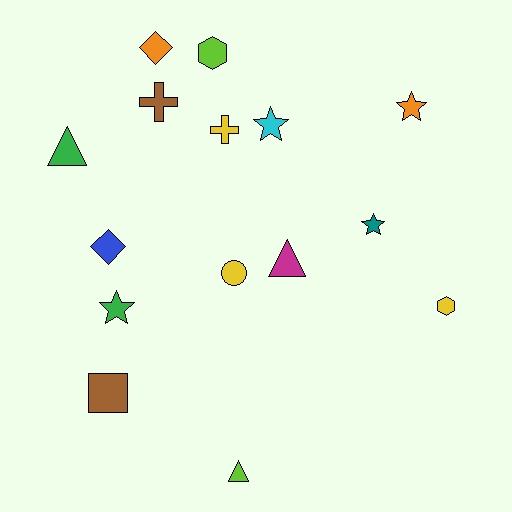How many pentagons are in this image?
There are no pentagons.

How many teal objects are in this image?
There is 1 teal object.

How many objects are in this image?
There are 15 objects.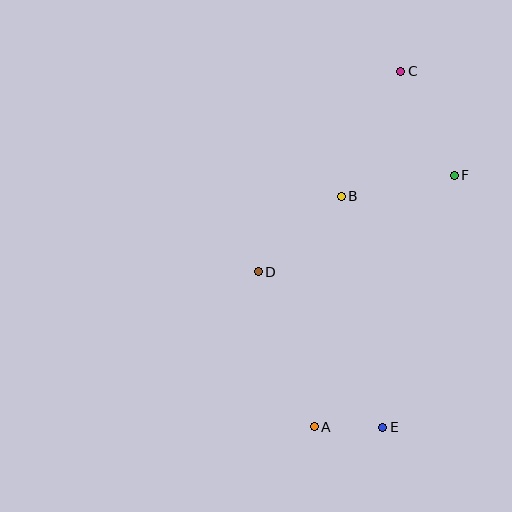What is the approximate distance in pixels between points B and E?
The distance between B and E is approximately 235 pixels.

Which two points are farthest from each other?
Points A and C are farthest from each other.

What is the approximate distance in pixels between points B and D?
The distance between B and D is approximately 112 pixels.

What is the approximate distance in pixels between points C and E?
The distance between C and E is approximately 356 pixels.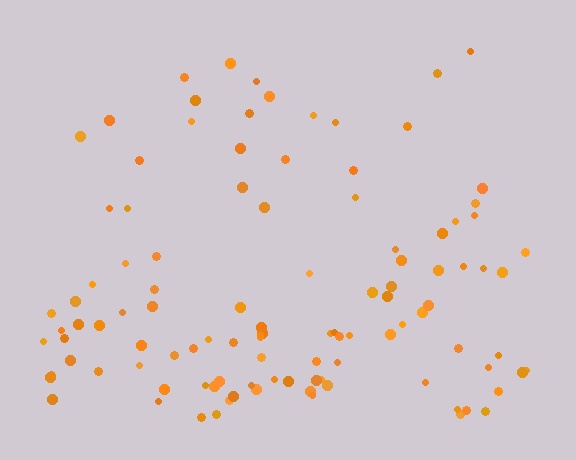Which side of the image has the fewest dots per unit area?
The top.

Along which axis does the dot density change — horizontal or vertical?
Vertical.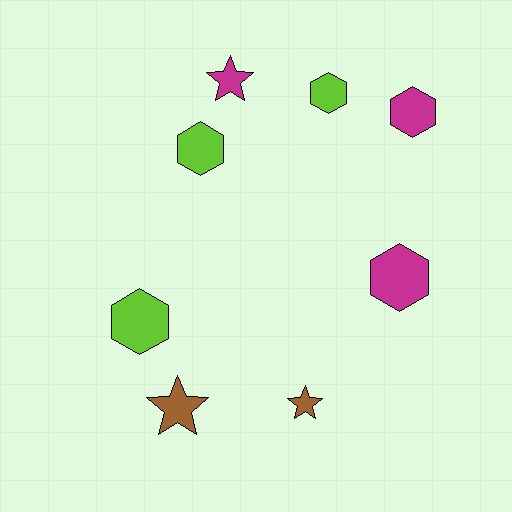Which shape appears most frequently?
Hexagon, with 5 objects.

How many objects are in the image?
There are 8 objects.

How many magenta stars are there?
There is 1 magenta star.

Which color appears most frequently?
Magenta, with 3 objects.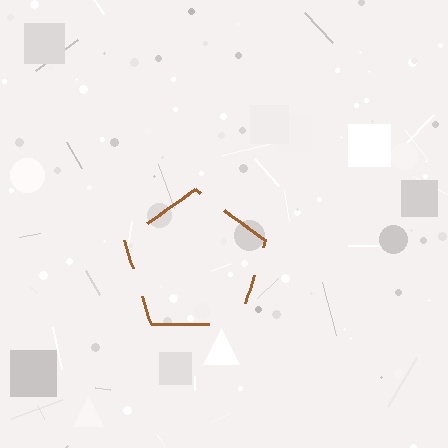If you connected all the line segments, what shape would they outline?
They would outline a pentagon.